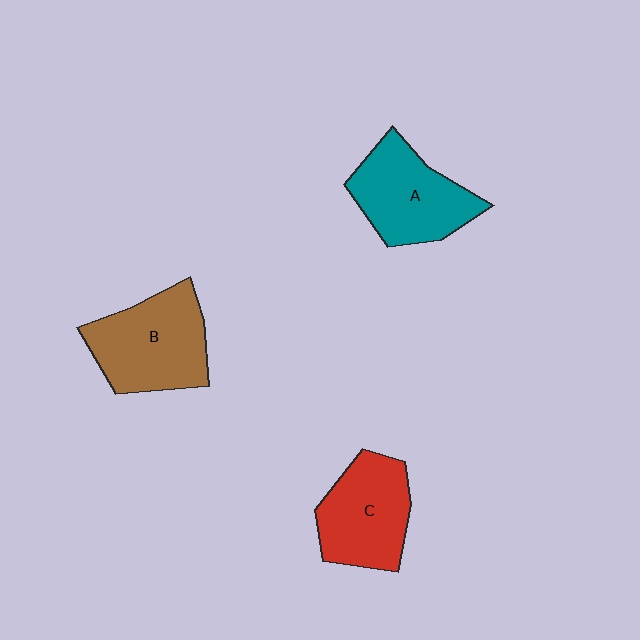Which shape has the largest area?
Shape B (brown).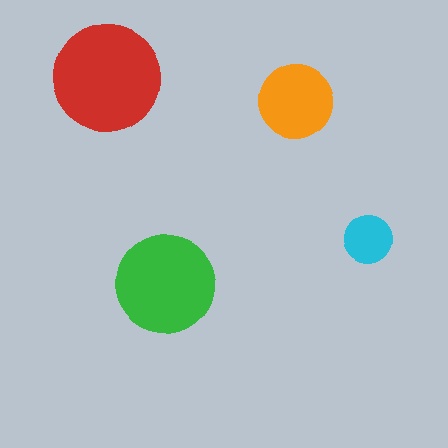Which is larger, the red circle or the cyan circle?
The red one.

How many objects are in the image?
There are 4 objects in the image.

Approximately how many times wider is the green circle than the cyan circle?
About 2 times wider.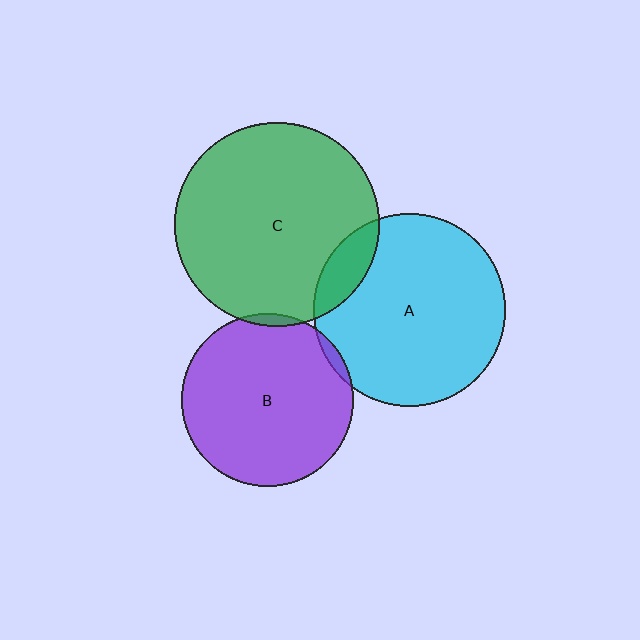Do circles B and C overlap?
Yes.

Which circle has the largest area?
Circle C (green).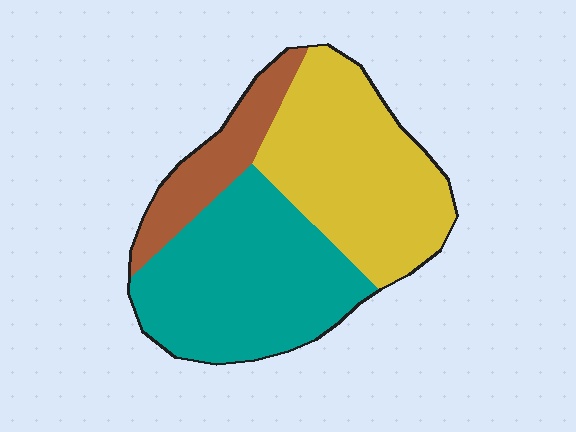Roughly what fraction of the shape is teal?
Teal covers roughly 45% of the shape.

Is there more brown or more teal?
Teal.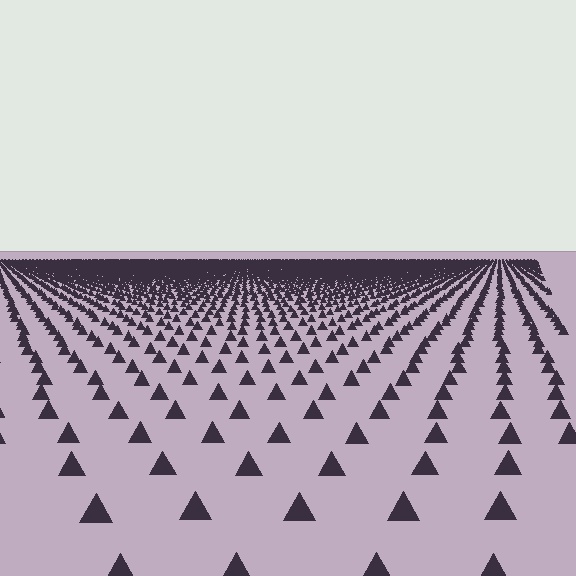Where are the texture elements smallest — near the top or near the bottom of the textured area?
Near the top.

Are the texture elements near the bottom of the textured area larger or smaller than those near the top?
Larger. Near the bottom, elements are closer to the viewer and appear at a bigger on-screen size.